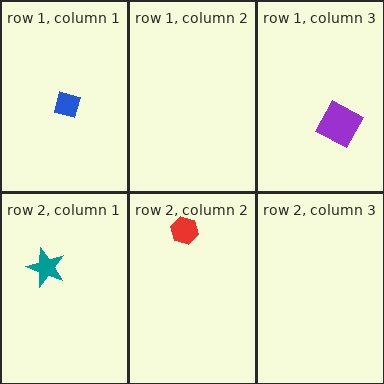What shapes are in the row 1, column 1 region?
The blue square.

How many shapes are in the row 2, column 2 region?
1.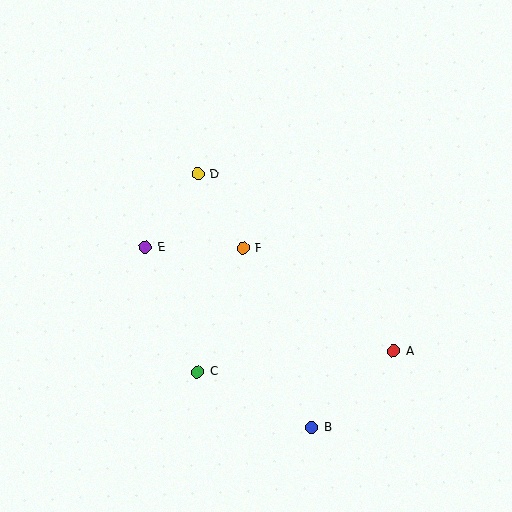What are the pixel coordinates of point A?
Point A is at (394, 351).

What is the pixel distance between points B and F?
The distance between B and F is 192 pixels.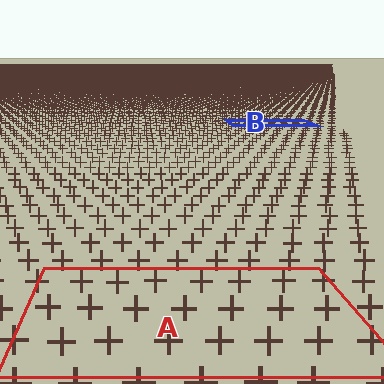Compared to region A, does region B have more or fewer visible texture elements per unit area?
Region B has more texture elements per unit area — they are packed more densely because it is farther away.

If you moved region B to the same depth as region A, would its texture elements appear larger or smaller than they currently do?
They would appear larger. At a closer depth, the same texture elements are projected at a bigger on-screen size.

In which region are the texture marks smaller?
The texture marks are smaller in region B, because it is farther away.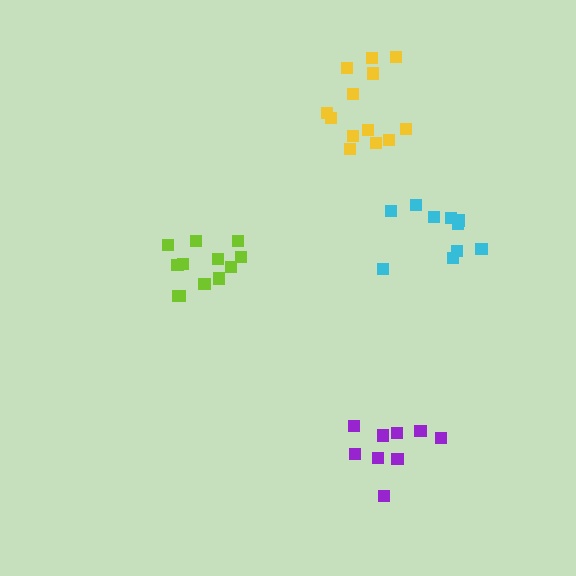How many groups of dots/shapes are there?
There are 4 groups.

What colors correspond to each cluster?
The clusters are colored: cyan, lime, purple, yellow.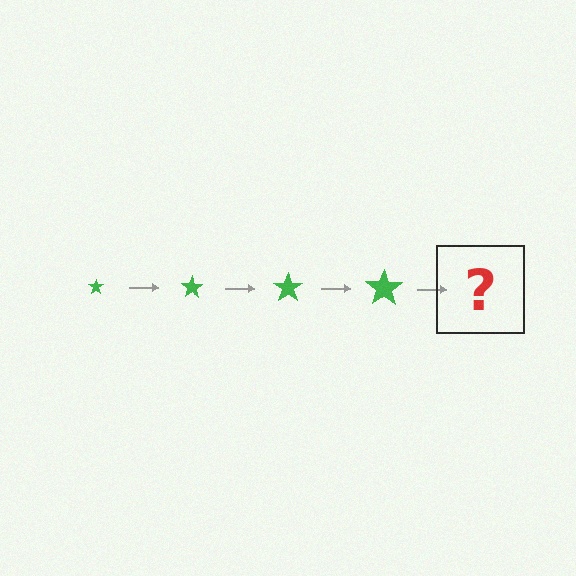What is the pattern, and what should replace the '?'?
The pattern is that the star gets progressively larger each step. The '?' should be a green star, larger than the previous one.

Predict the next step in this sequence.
The next step is a green star, larger than the previous one.